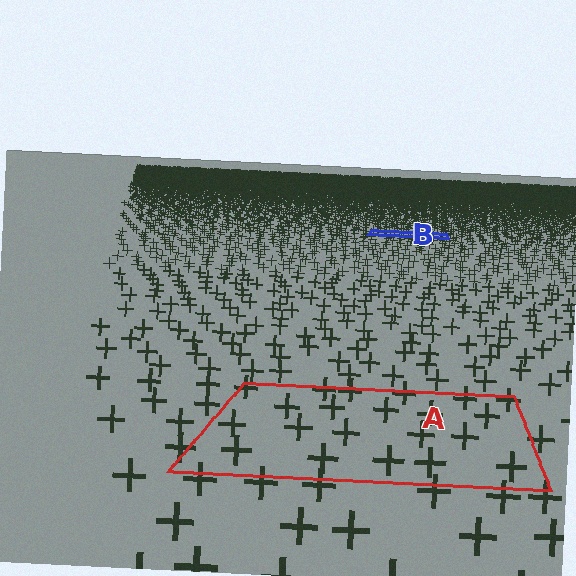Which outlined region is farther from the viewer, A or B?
Region B is farther from the viewer — the texture elements inside it appear smaller and more densely packed.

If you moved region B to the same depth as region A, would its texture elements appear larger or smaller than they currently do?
They would appear larger. At a closer depth, the same texture elements are projected at a bigger on-screen size.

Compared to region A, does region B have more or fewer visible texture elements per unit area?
Region B has more texture elements per unit area — they are packed more densely because it is farther away.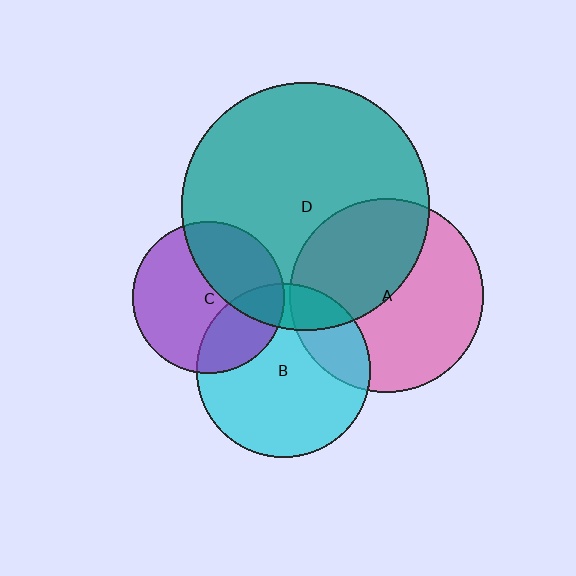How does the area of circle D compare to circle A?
Approximately 1.6 times.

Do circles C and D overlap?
Yes.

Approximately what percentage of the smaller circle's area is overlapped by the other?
Approximately 35%.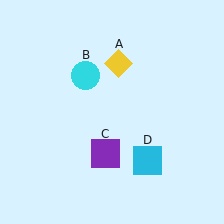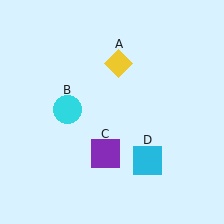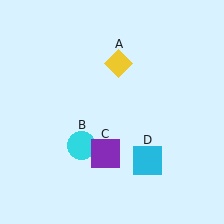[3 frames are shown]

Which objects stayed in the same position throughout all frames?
Yellow diamond (object A) and purple square (object C) and cyan square (object D) remained stationary.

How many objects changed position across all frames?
1 object changed position: cyan circle (object B).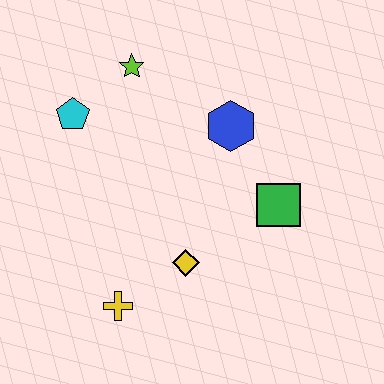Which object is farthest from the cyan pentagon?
The green square is farthest from the cyan pentagon.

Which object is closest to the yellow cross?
The yellow diamond is closest to the yellow cross.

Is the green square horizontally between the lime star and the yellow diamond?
No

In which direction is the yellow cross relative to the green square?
The yellow cross is to the left of the green square.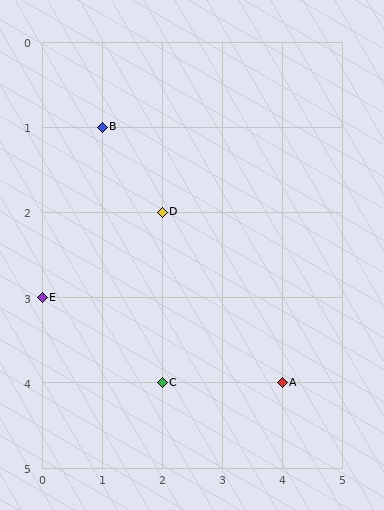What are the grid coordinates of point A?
Point A is at grid coordinates (4, 4).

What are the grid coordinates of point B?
Point B is at grid coordinates (1, 1).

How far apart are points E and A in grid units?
Points E and A are 4 columns and 1 row apart (about 4.1 grid units diagonally).